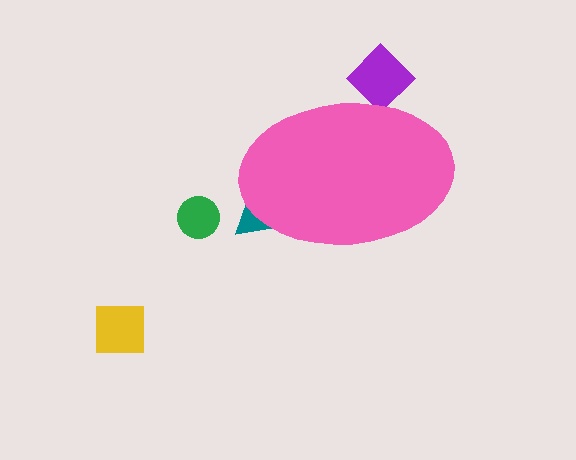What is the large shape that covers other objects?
A pink ellipse.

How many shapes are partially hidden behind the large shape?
2 shapes are partially hidden.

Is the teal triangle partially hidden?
Yes, the teal triangle is partially hidden behind the pink ellipse.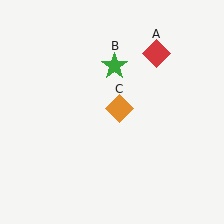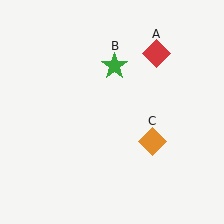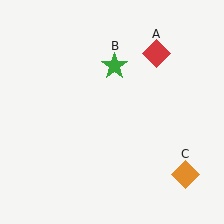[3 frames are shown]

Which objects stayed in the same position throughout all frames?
Red diamond (object A) and green star (object B) remained stationary.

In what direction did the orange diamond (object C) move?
The orange diamond (object C) moved down and to the right.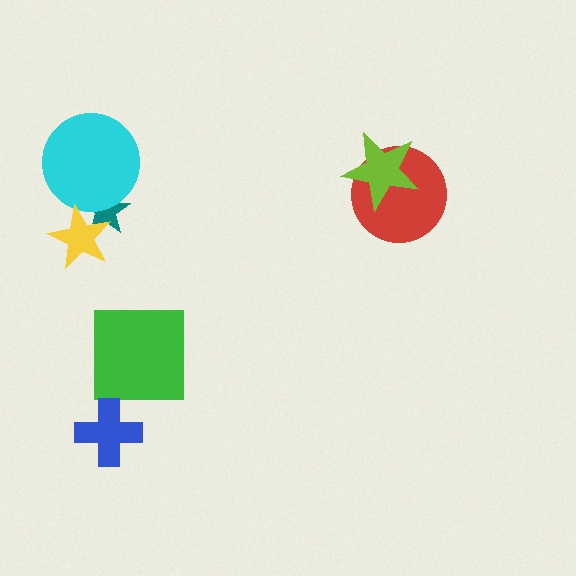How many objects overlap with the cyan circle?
1 object overlaps with the cyan circle.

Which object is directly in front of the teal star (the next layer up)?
The cyan circle is directly in front of the teal star.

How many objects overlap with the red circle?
1 object overlaps with the red circle.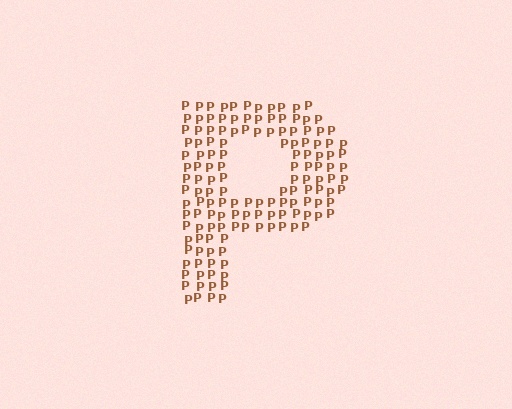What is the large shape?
The large shape is the letter P.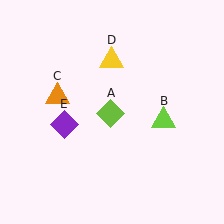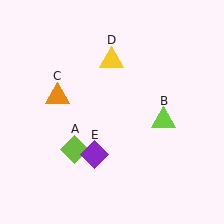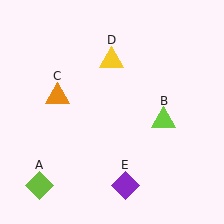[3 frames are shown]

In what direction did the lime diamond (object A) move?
The lime diamond (object A) moved down and to the left.